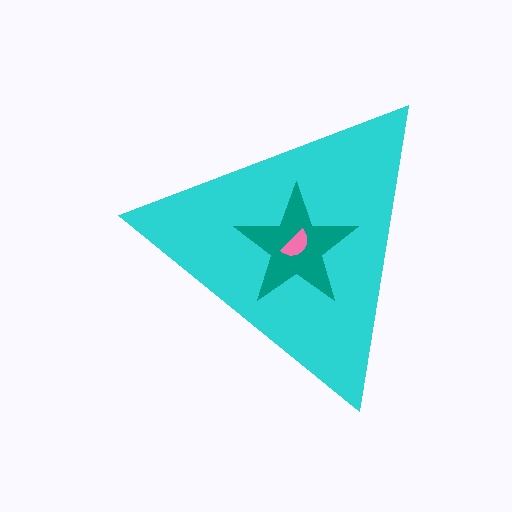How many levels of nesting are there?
3.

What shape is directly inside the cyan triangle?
The teal star.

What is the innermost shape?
The pink semicircle.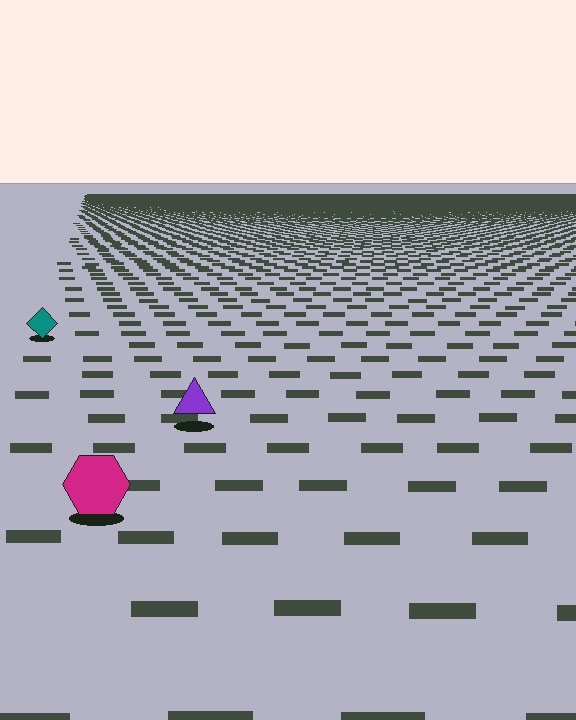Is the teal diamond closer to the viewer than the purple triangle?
No. The purple triangle is closer — you can tell from the texture gradient: the ground texture is coarser near it.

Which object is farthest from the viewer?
The teal diamond is farthest from the viewer. It appears smaller and the ground texture around it is denser.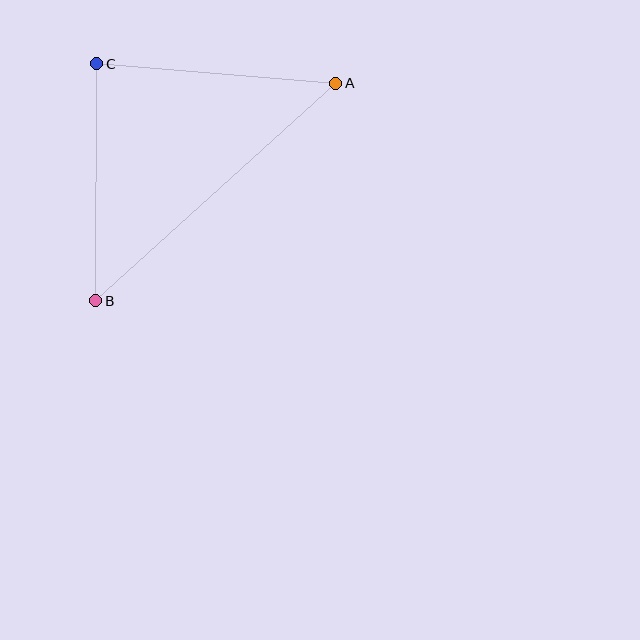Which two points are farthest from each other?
Points A and B are farthest from each other.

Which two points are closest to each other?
Points B and C are closest to each other.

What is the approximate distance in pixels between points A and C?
The distance between A and C is approximately 240 pixels.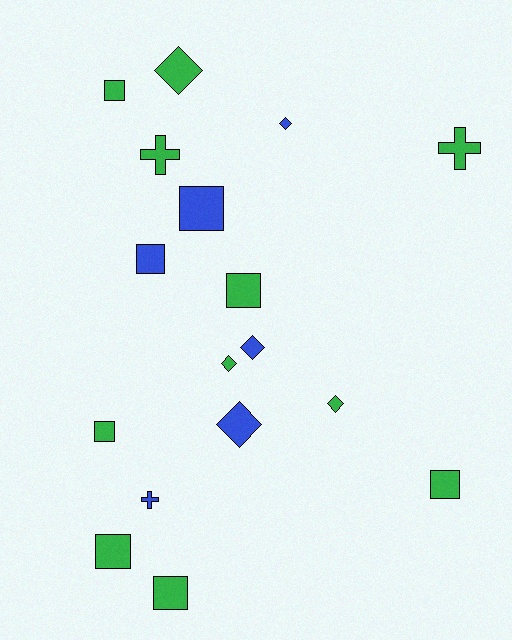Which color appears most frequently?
Green, with 11 objects.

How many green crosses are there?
There are 2 green crosses.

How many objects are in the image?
There are 17 objects.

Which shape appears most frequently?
Square, with 8 objects.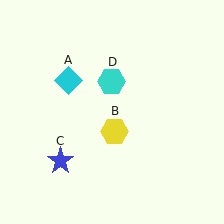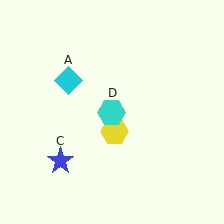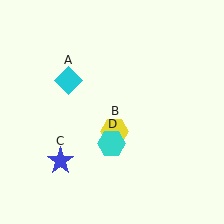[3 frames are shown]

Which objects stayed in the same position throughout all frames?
Cyan diamond (object A) and yellow hexagon (object B) and blue star (object C) remained stationary.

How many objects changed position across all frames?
1 object changed position: cyan hexagon (object D).